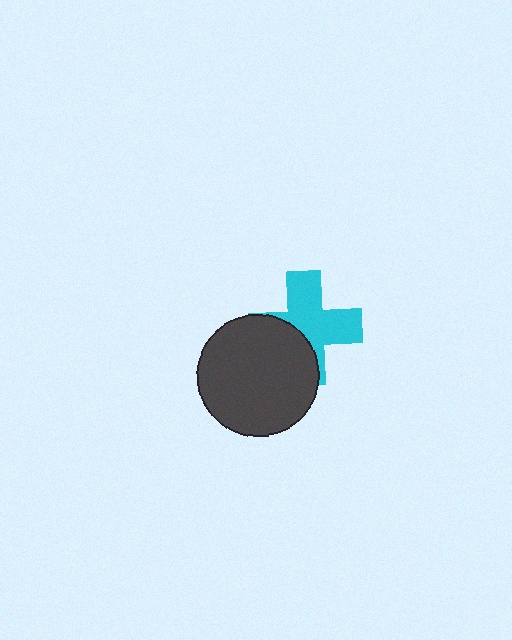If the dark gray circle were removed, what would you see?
You would see the complete cyan cross.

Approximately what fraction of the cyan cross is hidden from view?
Roughly 40% of the cyan cross is hidden behind the dark gray circle.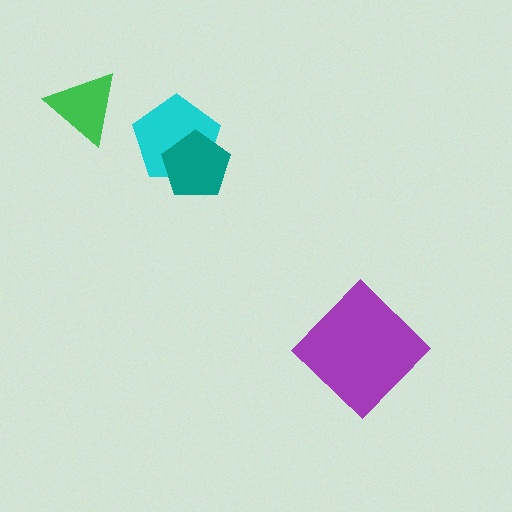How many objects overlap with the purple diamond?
0 objects overlap with the purple diamond.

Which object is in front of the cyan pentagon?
The teal pentagon is in front of the cyan pentagon.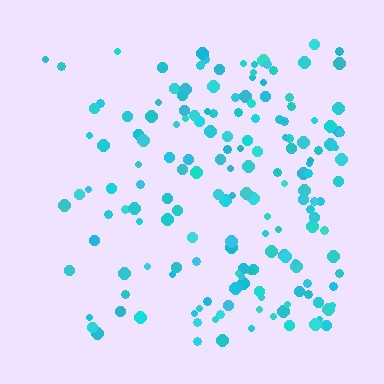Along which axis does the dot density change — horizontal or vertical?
Horizontal.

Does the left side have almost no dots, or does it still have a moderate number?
Still a moderate number, just noticeably fewer than the right.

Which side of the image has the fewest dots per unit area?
The left.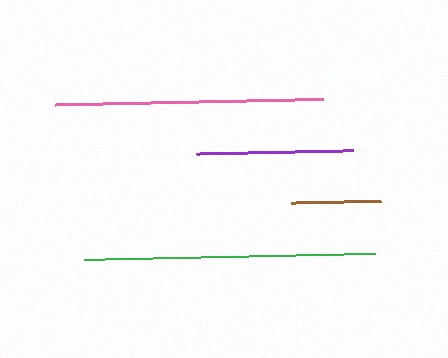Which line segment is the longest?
The green line is the longest at approximately 291 pixels.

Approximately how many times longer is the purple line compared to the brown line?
The purple line is approximately 1.7 times the length of the brown line.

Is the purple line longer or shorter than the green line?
The green line is longer than the purple line.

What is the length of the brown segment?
The brown segment is approximately 90 pixels long.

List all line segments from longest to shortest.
From longest to shortest: green, pink, purple, brown.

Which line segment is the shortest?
The brown line is the shortest at approximately 90 pixels.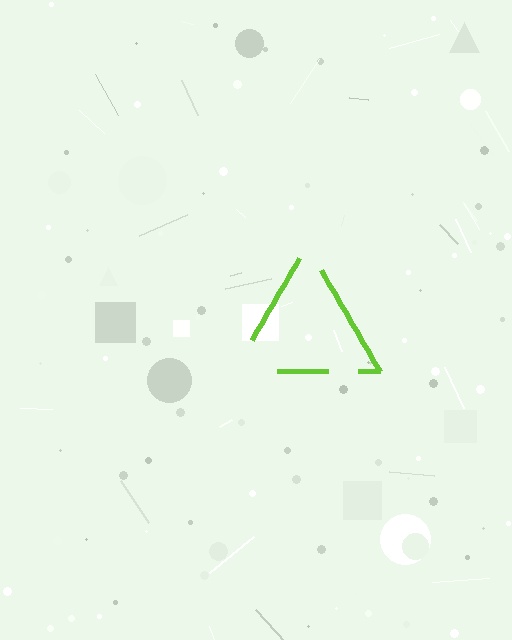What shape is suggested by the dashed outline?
The dashed outline suggests a triangle.